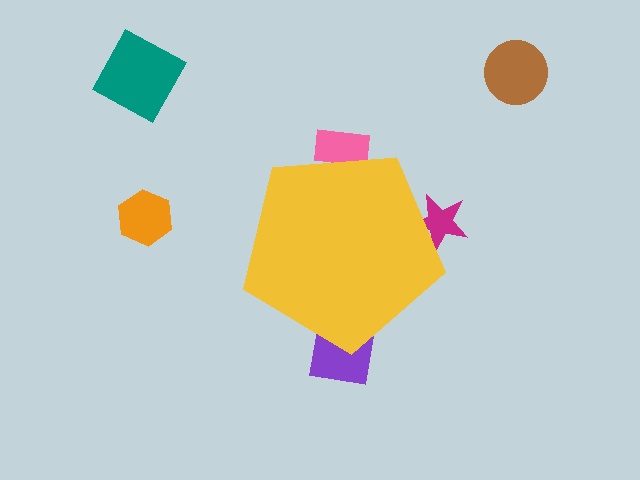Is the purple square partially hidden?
Yes, the purple square is partially hidden behind the yellow pentagon.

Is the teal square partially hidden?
No, the teal square is fully visible.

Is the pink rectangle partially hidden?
Yes, the pink rectangle is partially hidden behind the yellow pentagon.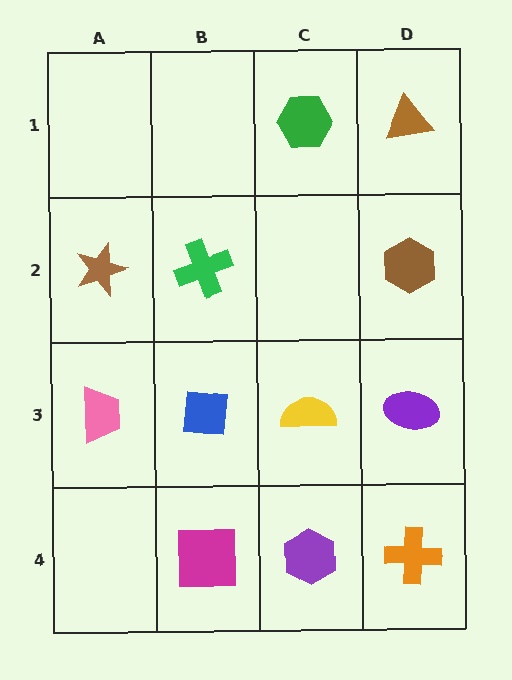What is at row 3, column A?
A pink trapezoid.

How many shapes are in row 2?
3 shapes.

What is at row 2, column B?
A green cross.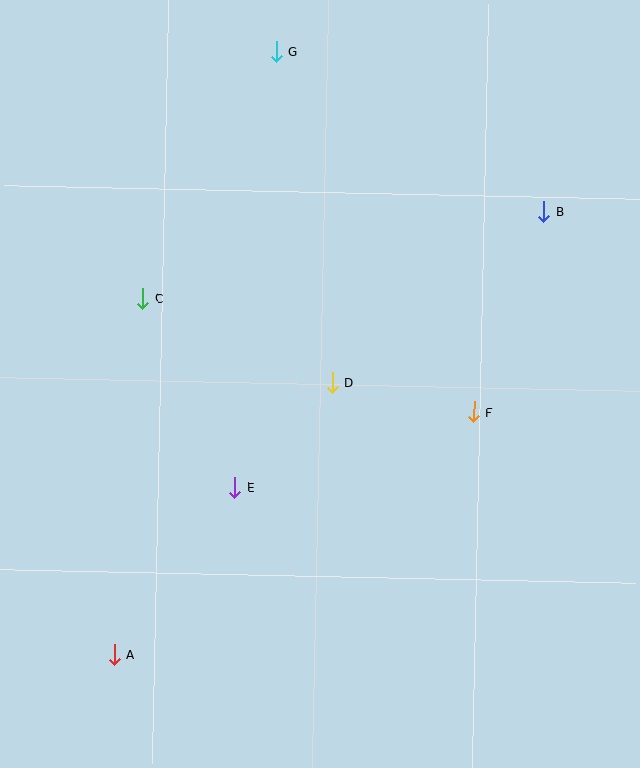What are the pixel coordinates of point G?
Point G is at (276, 52).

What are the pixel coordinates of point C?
Point C is at (143, 298).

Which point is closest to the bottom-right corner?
Point F is closest to the bottom-right corner.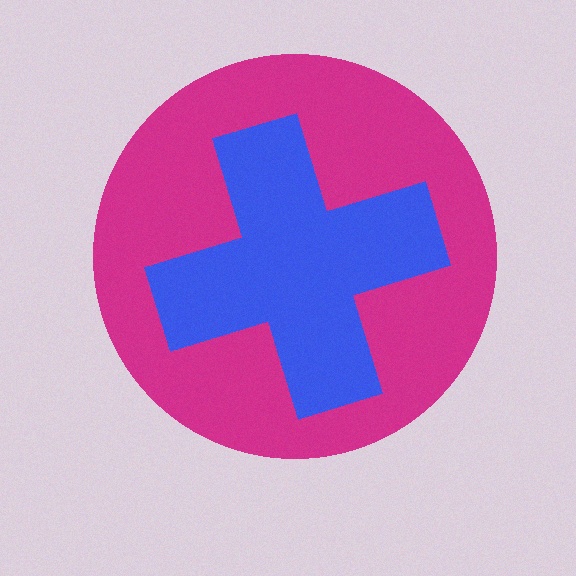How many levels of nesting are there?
2.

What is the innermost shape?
The blue cross.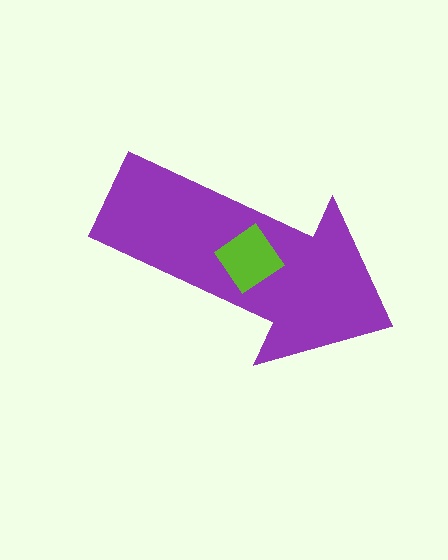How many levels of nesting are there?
2.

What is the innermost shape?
The lime diamond.